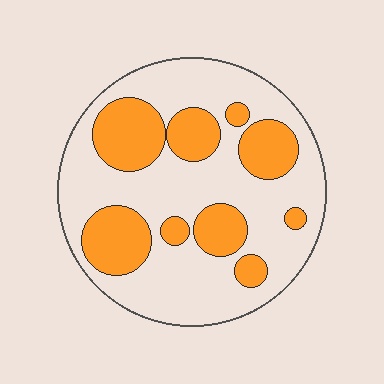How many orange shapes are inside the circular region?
9.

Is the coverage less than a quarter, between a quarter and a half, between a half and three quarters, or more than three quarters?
Between a quarter and a half.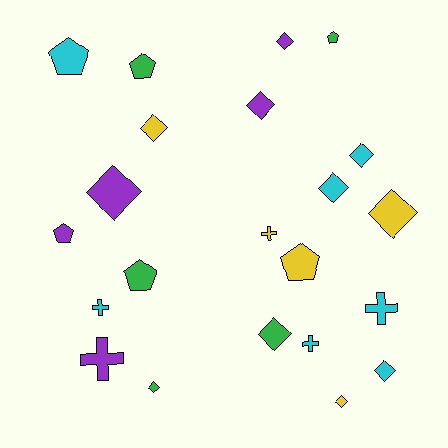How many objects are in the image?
There are 22 objects.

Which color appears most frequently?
Cyan, with 7 objects.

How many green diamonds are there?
There are 2 green diamonds.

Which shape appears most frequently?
Diamond, with 11 objects.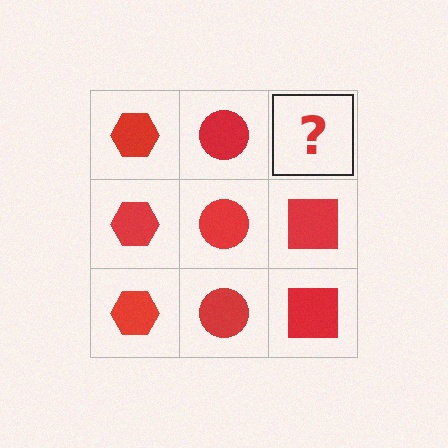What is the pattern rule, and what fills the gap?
The rule is that each column has a consistent shape. The gap should be filled with a red square.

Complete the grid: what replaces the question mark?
The question mark should be replaced with a red square.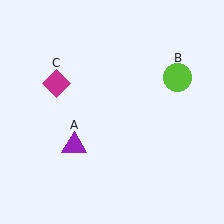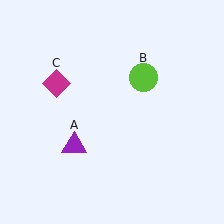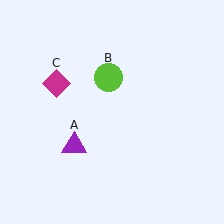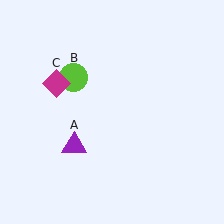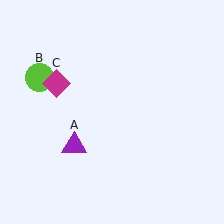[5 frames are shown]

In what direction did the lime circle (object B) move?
The lime circle (object B) moved left.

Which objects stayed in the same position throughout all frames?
Purple triangle (object A) and magenta diamond (object C) remained stationary.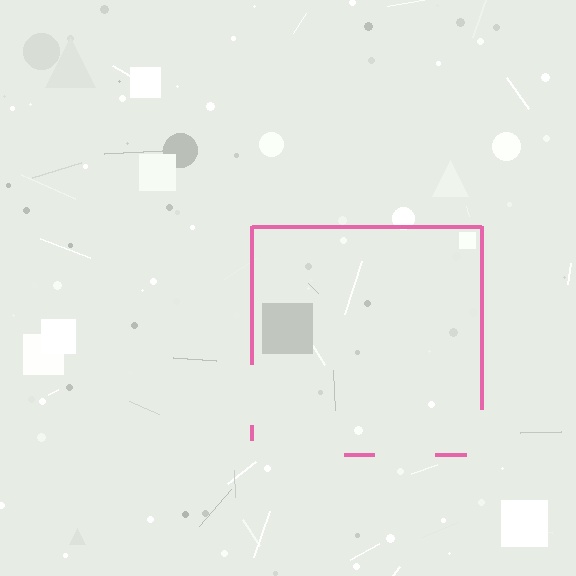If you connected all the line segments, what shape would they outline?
They would outline a square.